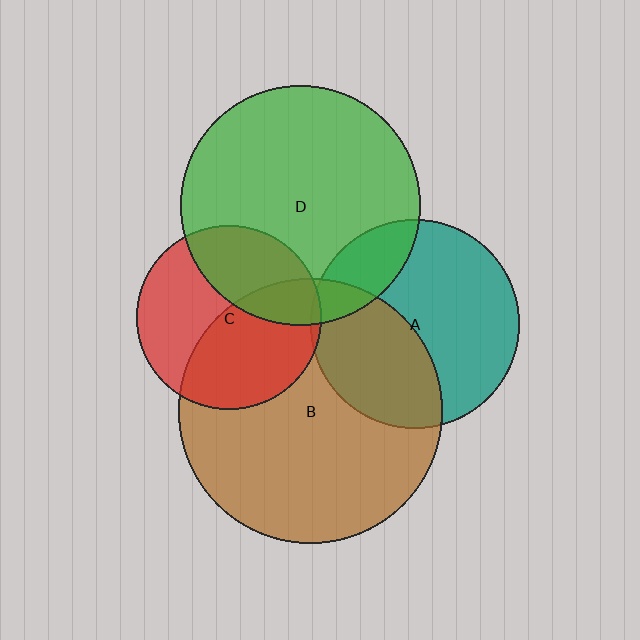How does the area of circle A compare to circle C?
Approximately 1.3 times.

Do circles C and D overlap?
Yes.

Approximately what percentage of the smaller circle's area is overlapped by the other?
Approximately 35%.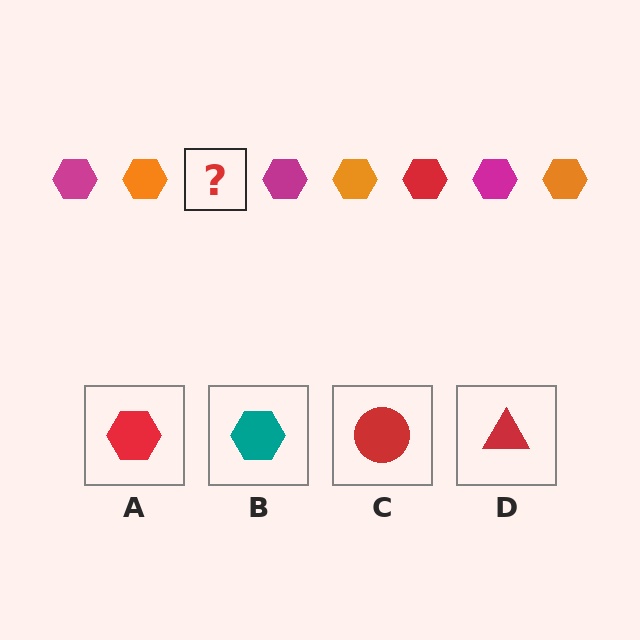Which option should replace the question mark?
Option A.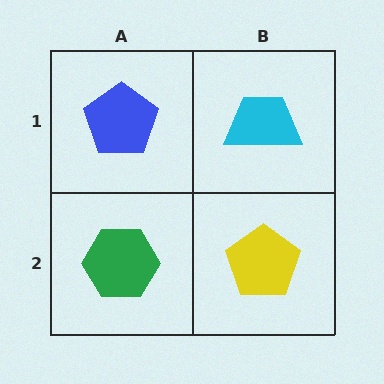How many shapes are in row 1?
2 shapes.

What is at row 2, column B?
A yellow pentagon.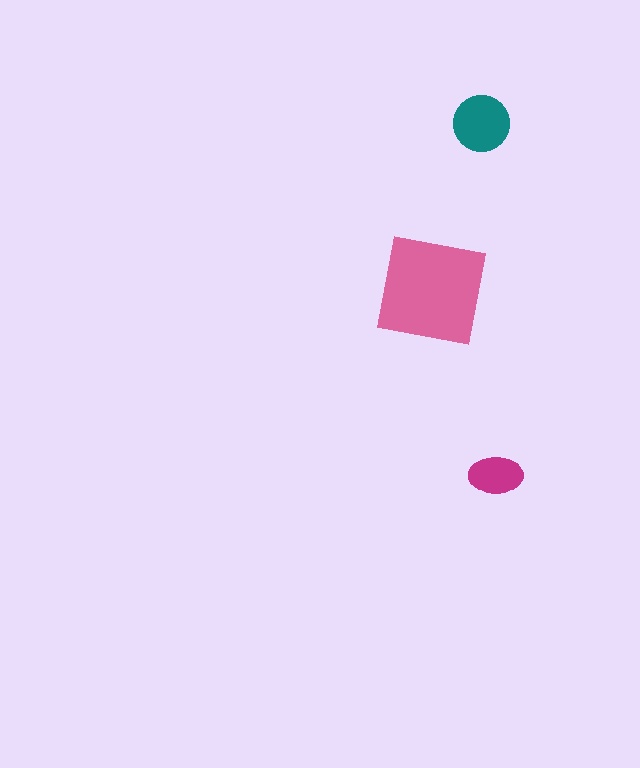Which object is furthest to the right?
The magenta ellipse is rightmost.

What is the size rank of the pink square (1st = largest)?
1st.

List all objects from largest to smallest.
The pink square, the teal circle, the magenta ellipse.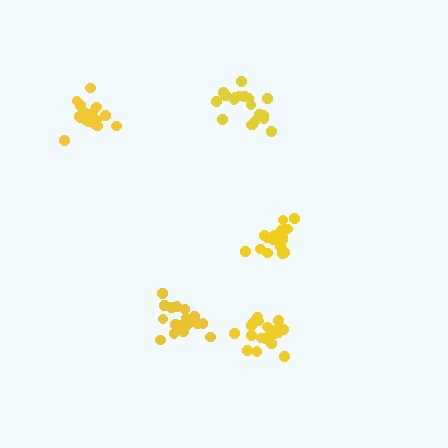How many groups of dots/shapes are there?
There are 5 groups.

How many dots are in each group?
Group 1: 19 dots, Group 2: 17 dots, Group 3: 20 dots, Group 4: 21 dots, Group 5: 17 dots (94 total).